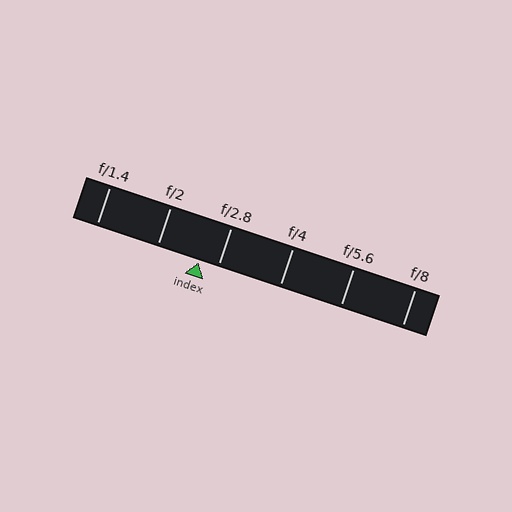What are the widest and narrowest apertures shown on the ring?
The widest aperture shown is f/1.4 and the narrowest is f/8.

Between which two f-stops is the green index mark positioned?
The index mark is between f/2 and f/2.8.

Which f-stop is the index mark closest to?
The index mark is closest to f/2.8.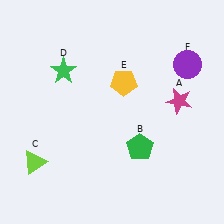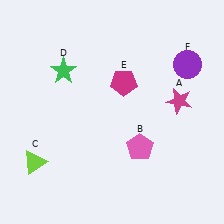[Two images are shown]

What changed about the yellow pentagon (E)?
In Image 1, E is yellow. In Image 2, it changed to magenta.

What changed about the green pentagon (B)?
In Image 1, B is green. In Image 2, it changed to pink.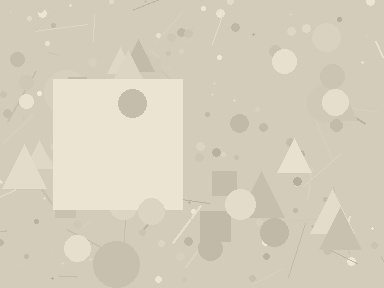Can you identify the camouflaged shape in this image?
The camouflaged shape is a square.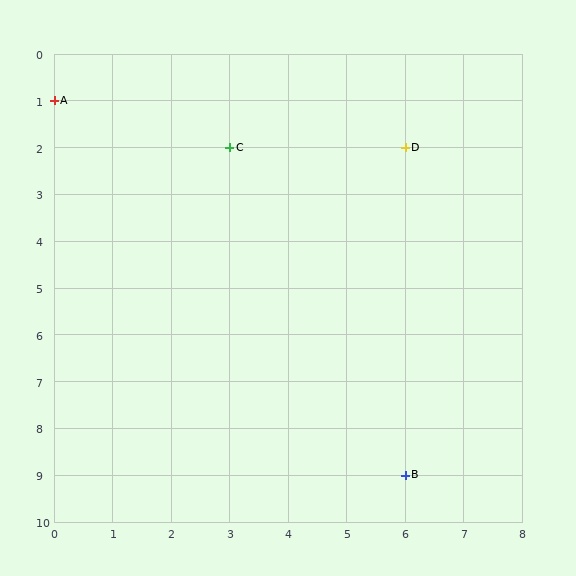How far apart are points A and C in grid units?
Points A and C are 3 columns and 1 row apart (about 3.2 grid units diagonally).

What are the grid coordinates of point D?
Point D is at grid coordinates (6, 2).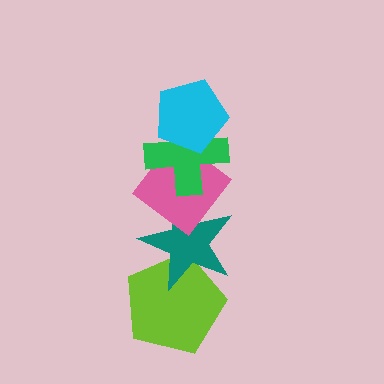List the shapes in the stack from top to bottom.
From top to bottom: the cyan pentagon, the green cross, the pink diamond, the teal star, the lime pentagon.